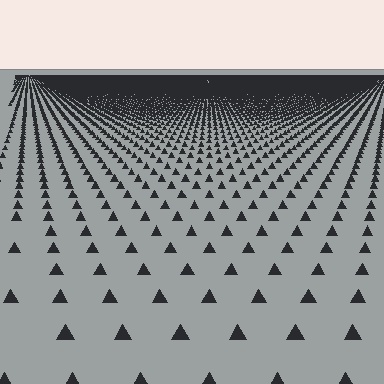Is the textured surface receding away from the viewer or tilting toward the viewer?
The surface is receding away from the viewer. Texture elements get smaller and denser toward the top.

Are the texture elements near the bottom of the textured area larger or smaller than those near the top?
Larger. Near the bottom, elements are closer to the viewer and appear at a bigger on-screen size.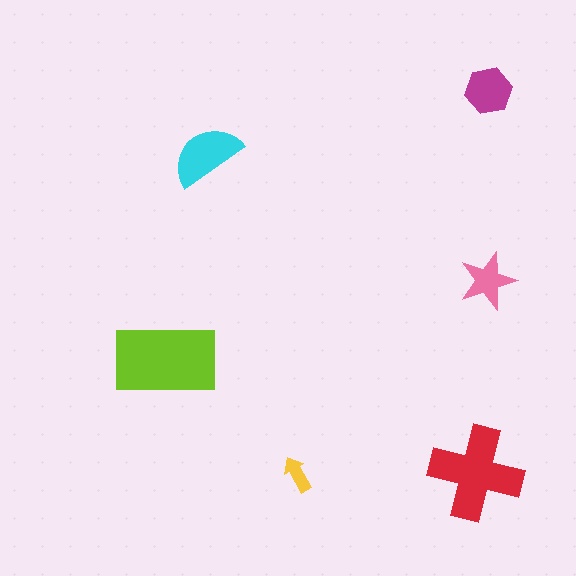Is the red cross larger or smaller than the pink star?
Larger.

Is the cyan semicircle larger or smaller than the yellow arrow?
Larger.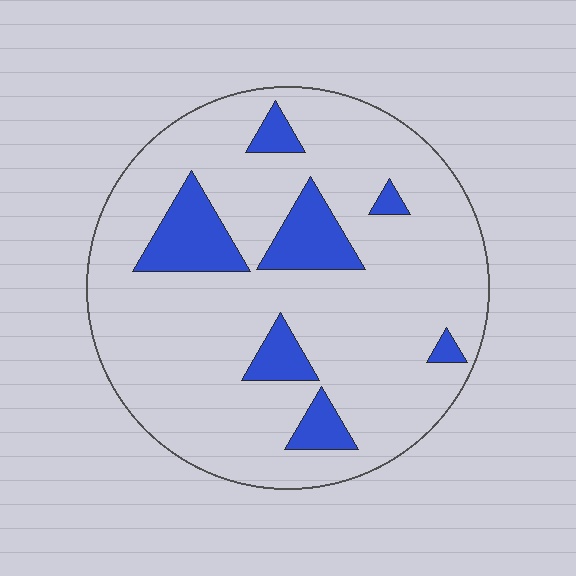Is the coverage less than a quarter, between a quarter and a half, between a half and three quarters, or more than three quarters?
Less than a quarter.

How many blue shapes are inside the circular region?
7.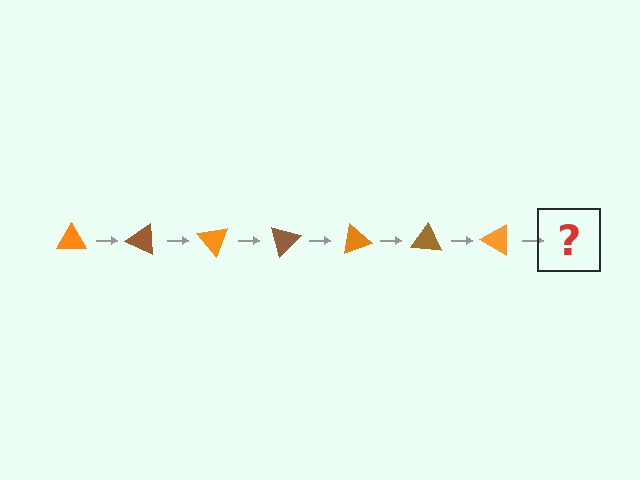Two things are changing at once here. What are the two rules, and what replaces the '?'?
The two rules are that it rotates 25 degrees each step and the color cycles through orange and brown. The '?' should be a brown triangle, rotated 175 degrees from the start.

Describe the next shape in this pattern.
It should be a brown triangle, rotated 175 degrees from the start.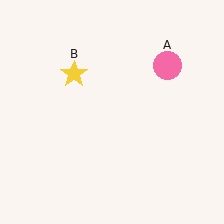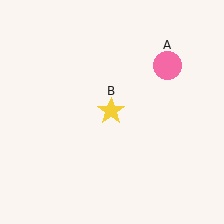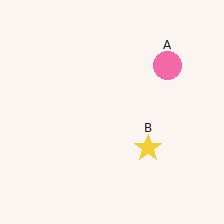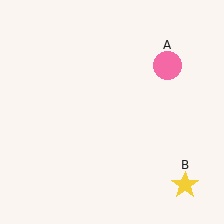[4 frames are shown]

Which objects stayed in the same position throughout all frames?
Pink circle (object A) remained stationary.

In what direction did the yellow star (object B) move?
The yellow star (object B) moved down and to the right.